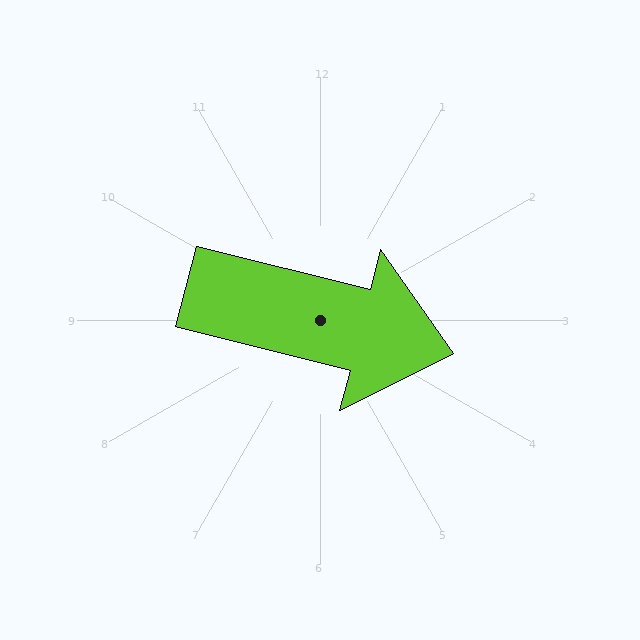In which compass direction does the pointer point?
East.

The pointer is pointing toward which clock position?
Roughly 3 o'clock.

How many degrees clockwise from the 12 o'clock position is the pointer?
Approximately 104 degrees.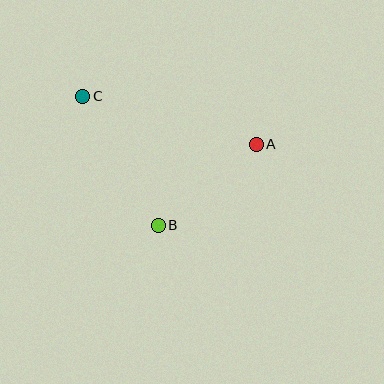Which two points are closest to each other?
Points A and B are closest to each other.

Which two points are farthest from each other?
Points A and C are farthest from each other.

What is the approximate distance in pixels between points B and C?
The distance between B and C is approximately 149 pixels.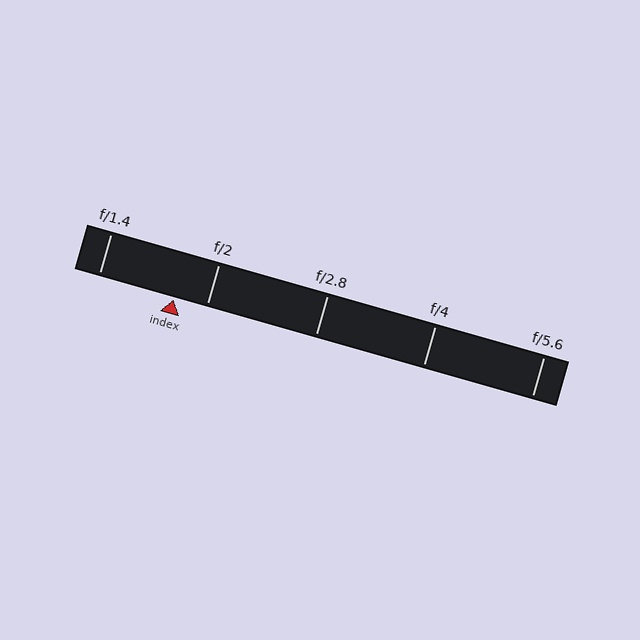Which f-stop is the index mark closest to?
The index mark is closest to f/2.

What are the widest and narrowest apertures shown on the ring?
The widest aperture shown is f/1.4 and the narrowest is f/5.6.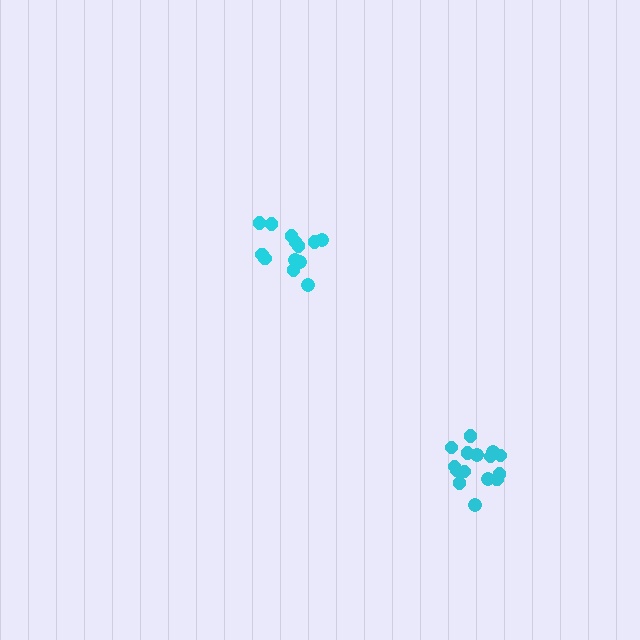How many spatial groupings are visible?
There are 2 spatial groupings.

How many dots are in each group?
Group 1: 13 dots, Group 2: 15 dots (28 total).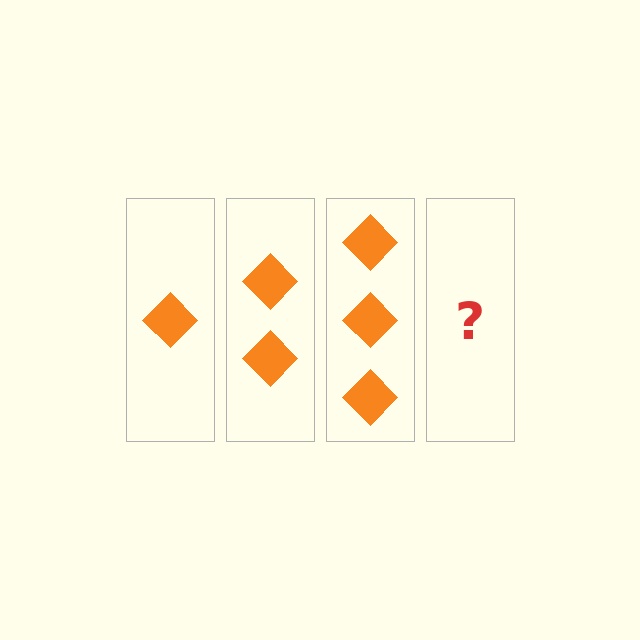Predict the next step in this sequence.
The next step is 4 diamonds.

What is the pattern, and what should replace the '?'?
The pattern is that each step adds one more diamond. The '?' should be 4 diamonds.